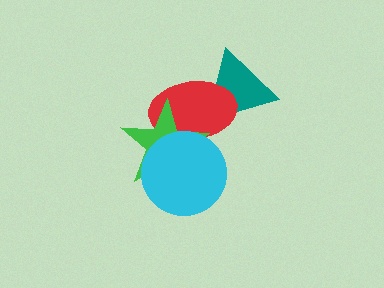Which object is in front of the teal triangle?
The red ellipse is in front of the teal triangle.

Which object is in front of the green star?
The cyan circle is in front of the green star.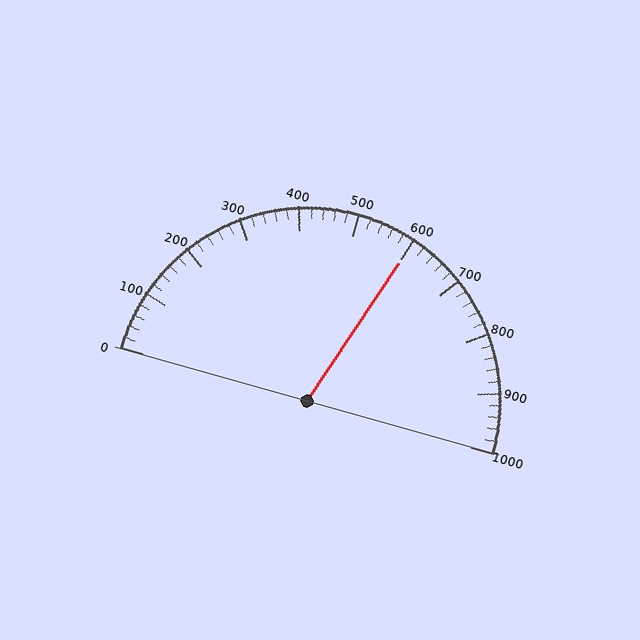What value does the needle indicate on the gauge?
The needle indicates approximately 600.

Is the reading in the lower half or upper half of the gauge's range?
The reading is in the upper half of the range (0 to 1000).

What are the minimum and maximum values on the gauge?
The gauge ranges from 0 to 1000.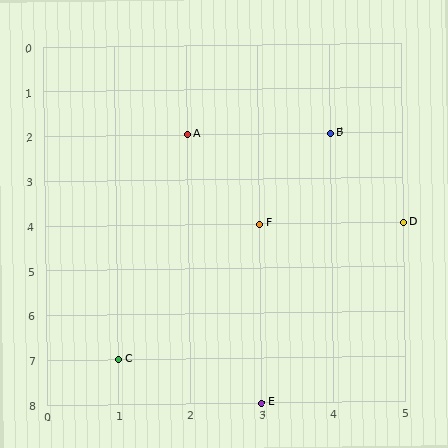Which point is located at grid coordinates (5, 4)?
Point D is at (5, 4).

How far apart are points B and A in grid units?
Points B and A are 2 columns apart.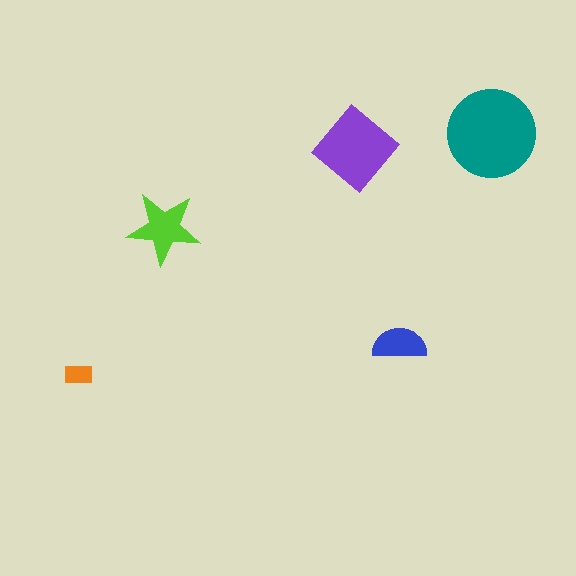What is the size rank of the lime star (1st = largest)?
3rd.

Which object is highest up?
The teal circle is topmost.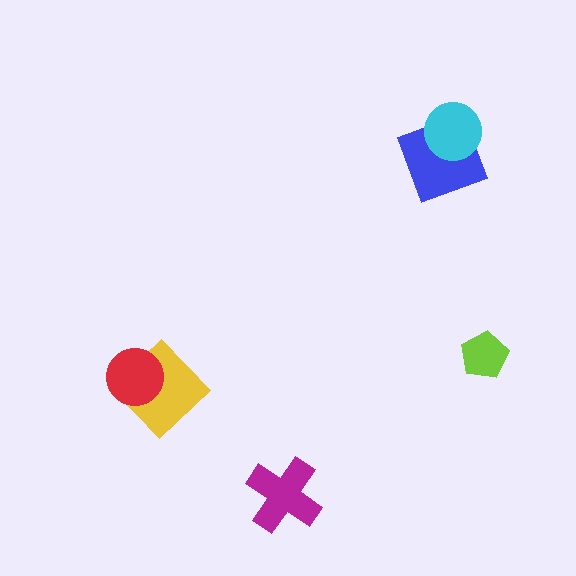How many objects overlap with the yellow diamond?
1 object overlaps with the yellow diamond.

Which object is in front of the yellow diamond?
The red circle is in front of the yellow diamond.